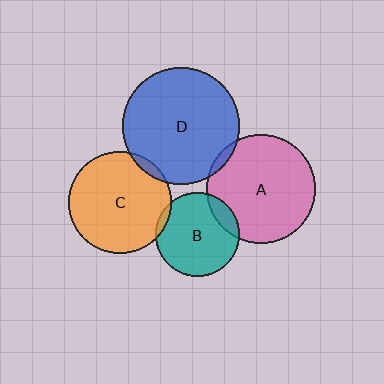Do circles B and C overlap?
Yes.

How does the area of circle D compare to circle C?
Approximately 1.3 times.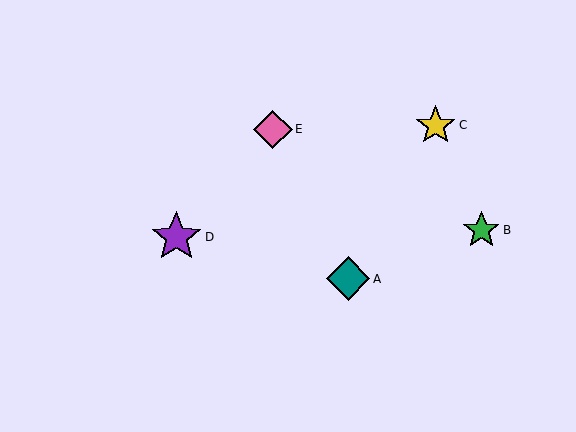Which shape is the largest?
The purple star (labeled D) is the largest.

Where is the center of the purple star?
The center of the purple star is at (176, 237).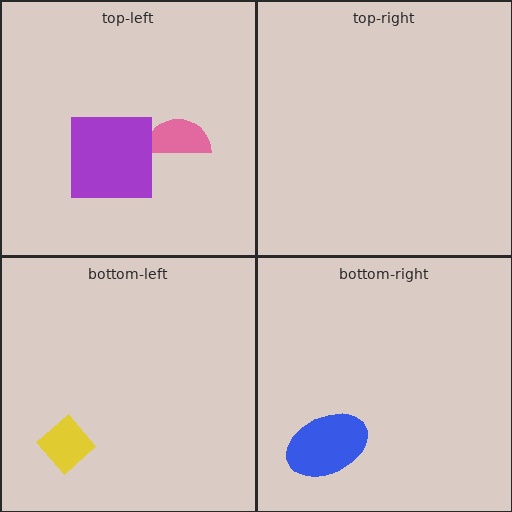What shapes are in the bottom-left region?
The yellow diamond.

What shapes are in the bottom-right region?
The blue ellipse.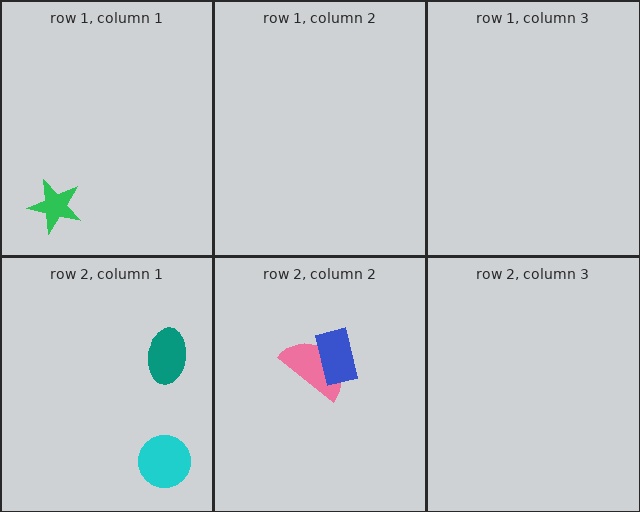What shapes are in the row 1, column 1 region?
The green star.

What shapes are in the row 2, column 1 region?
The cyan circle, the teal ellipse.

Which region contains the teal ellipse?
The row 2, column 1 region.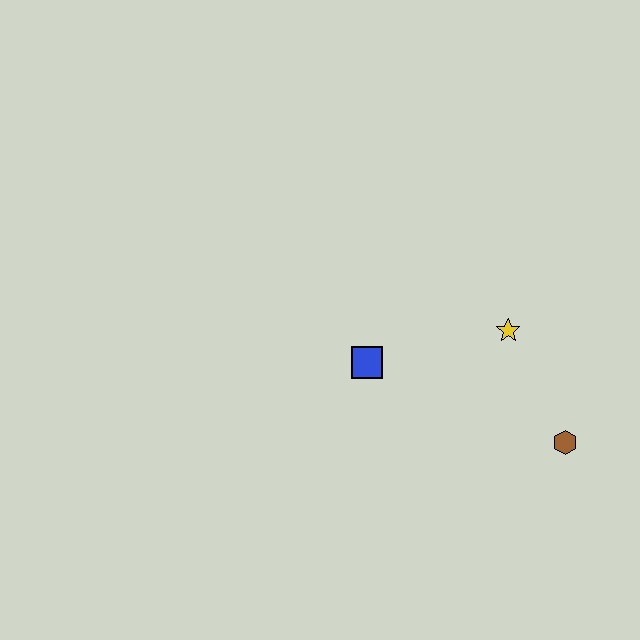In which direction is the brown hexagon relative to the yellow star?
The brown hexagon is below the yellow star.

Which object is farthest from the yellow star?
The blue square is farthest from the yellow star.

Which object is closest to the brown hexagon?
The yellow star is closest to the brown hexagon.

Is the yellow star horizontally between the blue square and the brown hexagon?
Yes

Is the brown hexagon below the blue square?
Yes